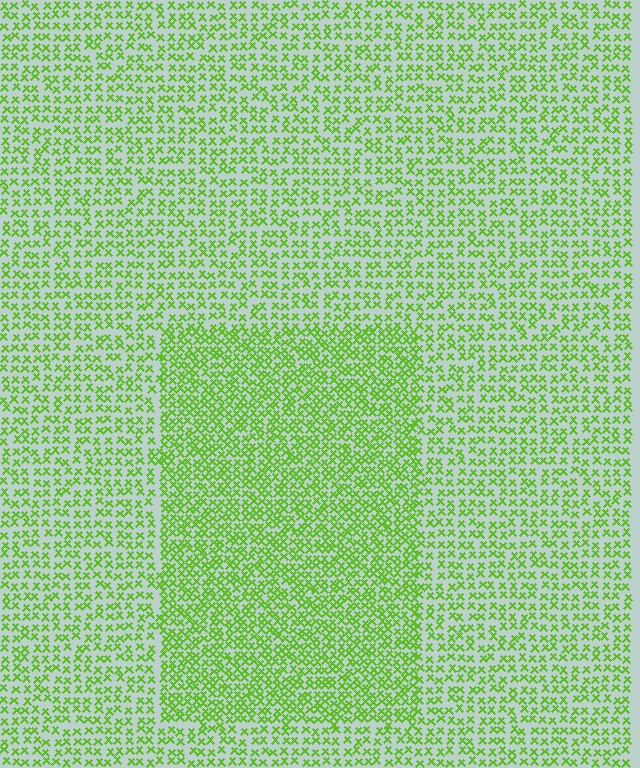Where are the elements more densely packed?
The elements are more densely packed inside the rectangle boundary.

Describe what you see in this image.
The image contains small lime elements arranged at two different densities. A rectangle-shaped region is visible where the elements are more densely packed than the surrounding area.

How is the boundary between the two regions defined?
The boundary is defined by a change in element density (approximately 1.7x ratio). All elements are the same color, size, and shape.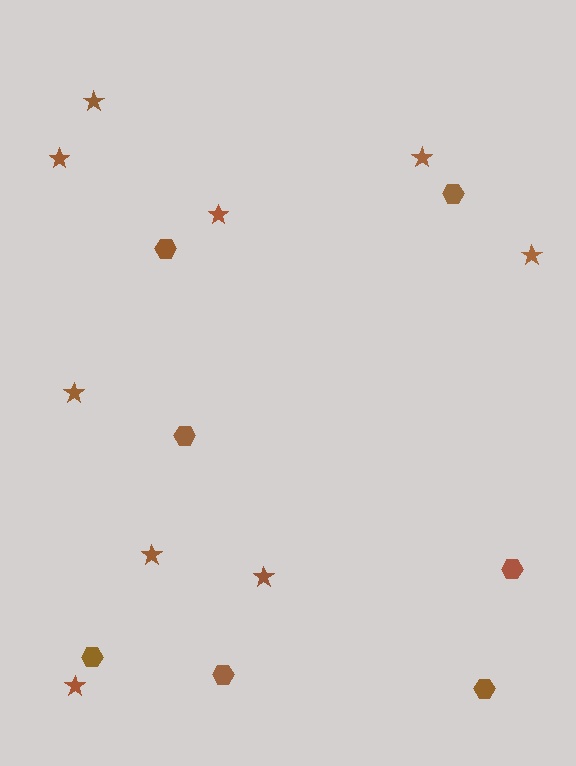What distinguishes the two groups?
There are 2 groups: one group of stars (9) and one group of hexagons (7).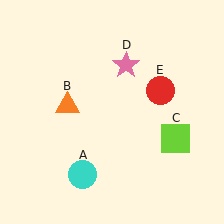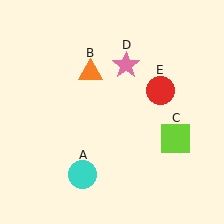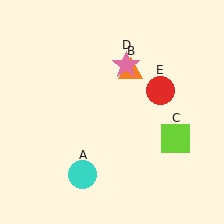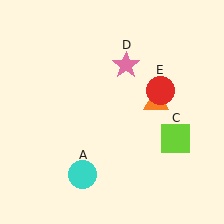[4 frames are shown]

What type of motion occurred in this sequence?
The orange triangle (object B) rotated clockwise around the center of the scene.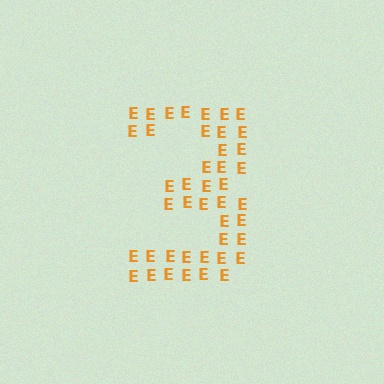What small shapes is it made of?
It is made of small letter E's.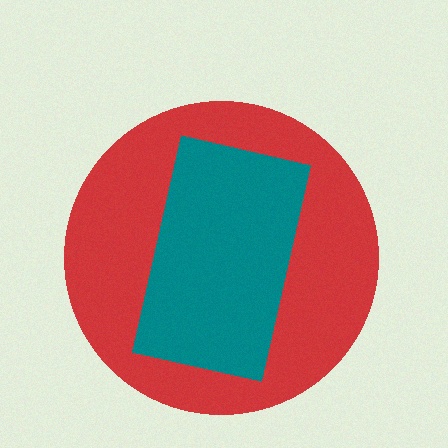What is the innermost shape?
The teal rectangle.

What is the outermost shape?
The red circle.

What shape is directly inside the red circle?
The teal rectangle.